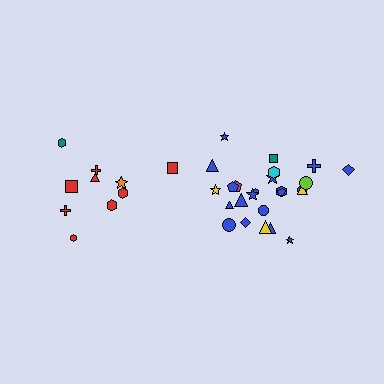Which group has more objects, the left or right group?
The right group.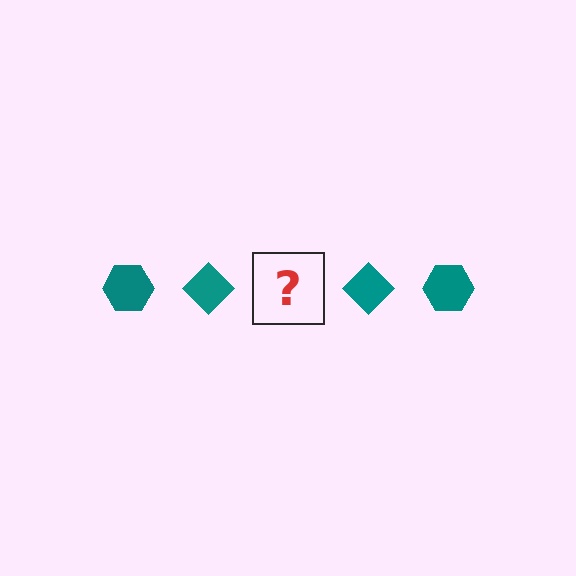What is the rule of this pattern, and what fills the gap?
The rule is that the pattern cycles through hexagon, diamond shapes in teal. The gap should be filled with a teal hexagon.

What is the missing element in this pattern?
The missing element is a teal hexagon.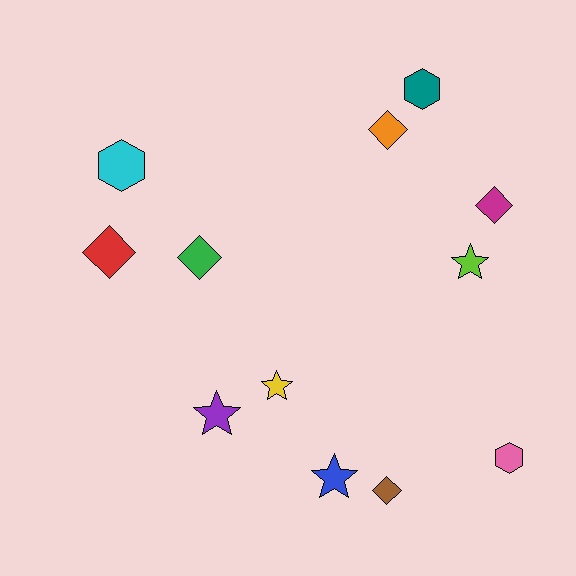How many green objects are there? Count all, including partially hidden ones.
There is 1 green object.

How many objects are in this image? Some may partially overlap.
There are 12 objects.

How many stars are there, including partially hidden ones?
There are 4 stars.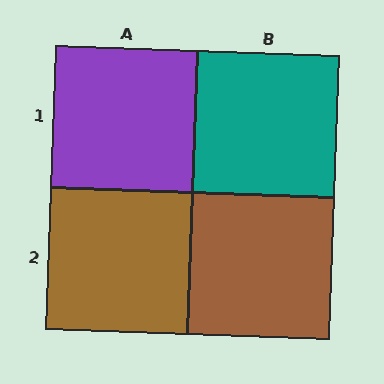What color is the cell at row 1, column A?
Purple.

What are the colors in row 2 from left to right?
Brown, brown.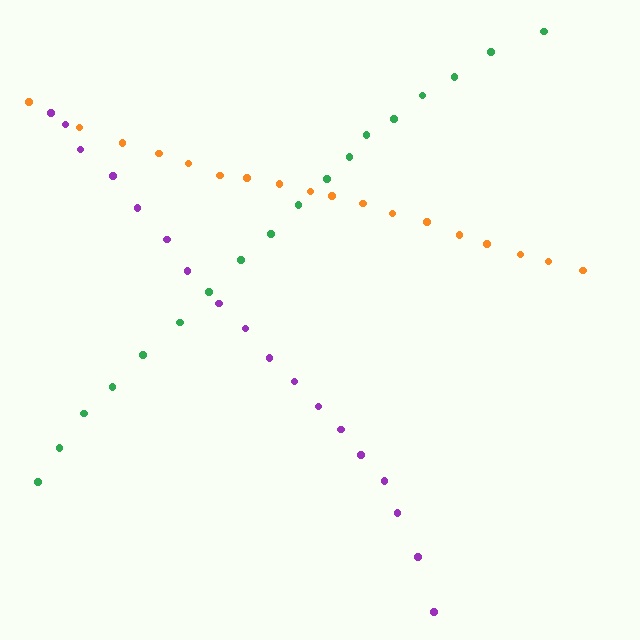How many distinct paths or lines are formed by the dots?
There are 3 distinct paths.